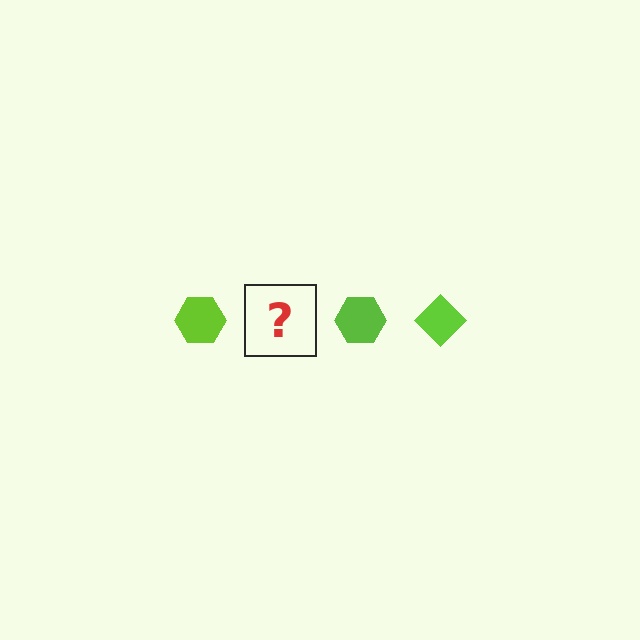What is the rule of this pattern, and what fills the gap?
The rule is that the pattern cycles through hexagon, diamond shapes in lime. The gap should be filled with a lime diamond.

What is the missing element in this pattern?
The missing element is a lime diamond.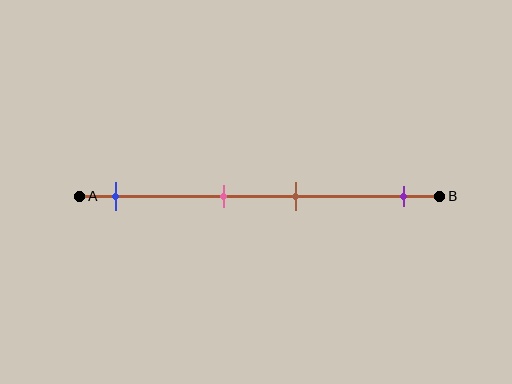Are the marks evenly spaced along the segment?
No, the marks are not evenly spaced.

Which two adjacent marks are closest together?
The pink and brown marks are the closest adjacent pair.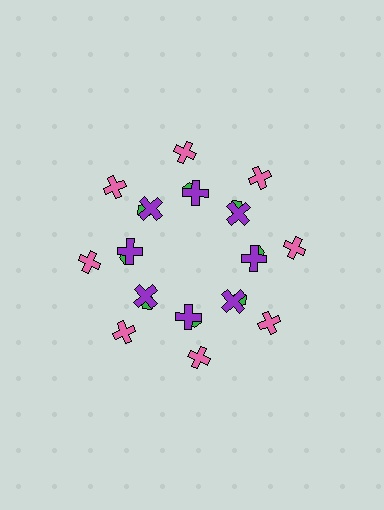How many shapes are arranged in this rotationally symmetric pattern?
There are 24 shapes, arranged in 8 groups of 3.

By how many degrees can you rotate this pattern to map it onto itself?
The pattern maps onto itself every 45 degrees of rotation.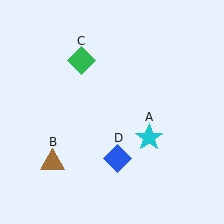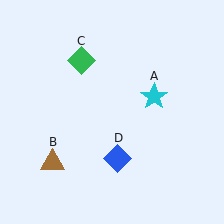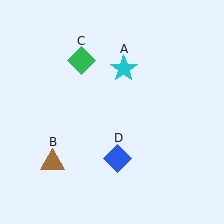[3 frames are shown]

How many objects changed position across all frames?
1 object changed position: cyan star (object A).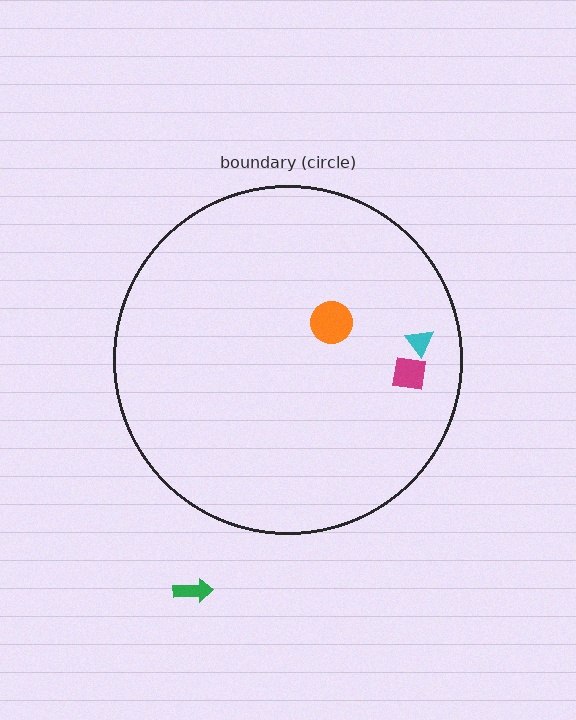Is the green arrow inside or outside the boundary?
Outside.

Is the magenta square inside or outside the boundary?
Inside.